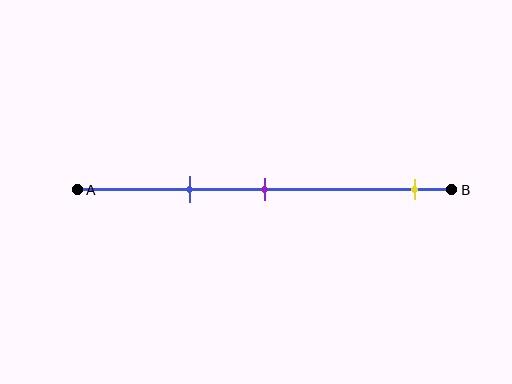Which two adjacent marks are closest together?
The blue and purple marks are the closest adjacent pair.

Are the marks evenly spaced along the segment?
No, the marks are not evenly spaced.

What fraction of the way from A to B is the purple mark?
The purple mark is approximately 50% (0.5) of the way from A to B.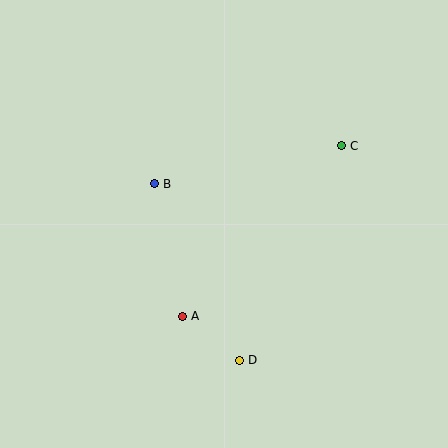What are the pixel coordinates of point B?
Point B is at (155, 184).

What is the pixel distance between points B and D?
The distance between B and D is 196 pixels.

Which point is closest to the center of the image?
Point B at (155, 184) is closest to the center.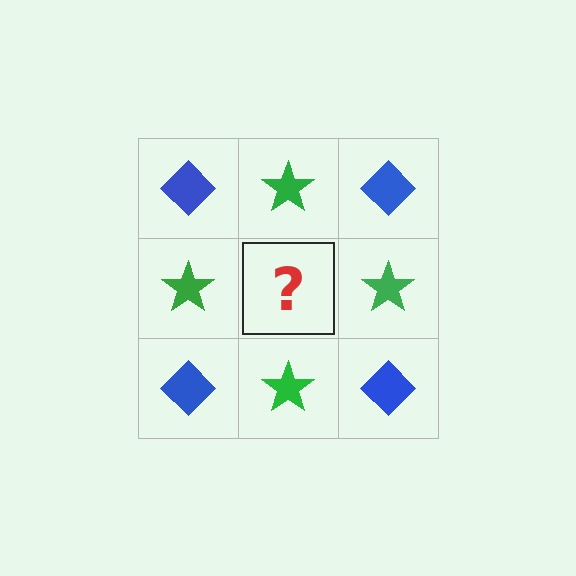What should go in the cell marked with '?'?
The missing cell should contain a blue diamond.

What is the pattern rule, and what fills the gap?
The rule is that it alternates blue diamond and green star in a checkerboard pattern. The gap should be filled with a blue diamond.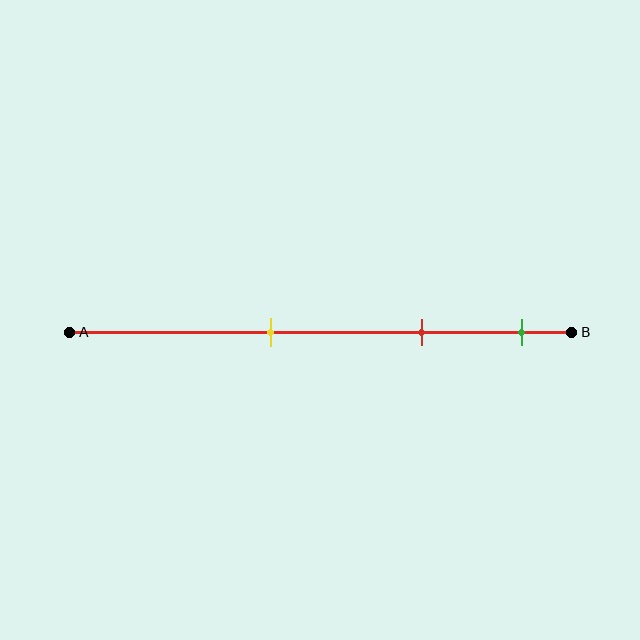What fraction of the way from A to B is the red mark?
The red mark is approximately 70% (0.7) of the way from A to B.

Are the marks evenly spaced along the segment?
Yes, the marks are approximately evenly spaced.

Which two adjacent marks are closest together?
The red and green marks are the closest adjacent pair.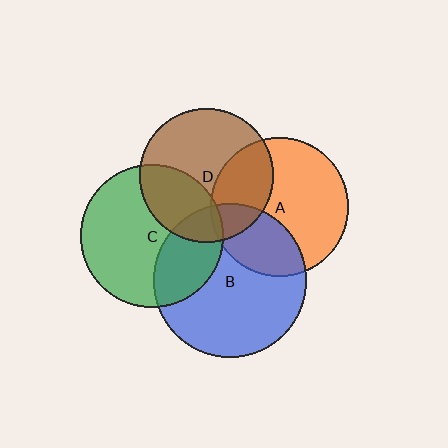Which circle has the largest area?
Circle B (blue).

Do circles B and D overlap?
Yes.